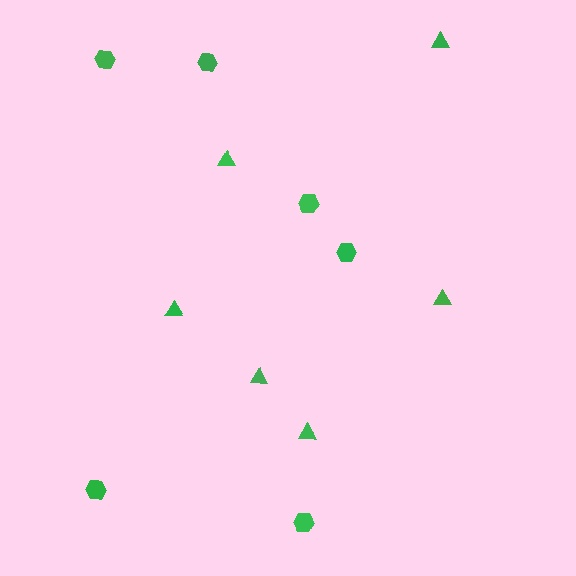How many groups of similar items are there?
There are 2 groups: one group of triangles (6) and one group of hexagons (6).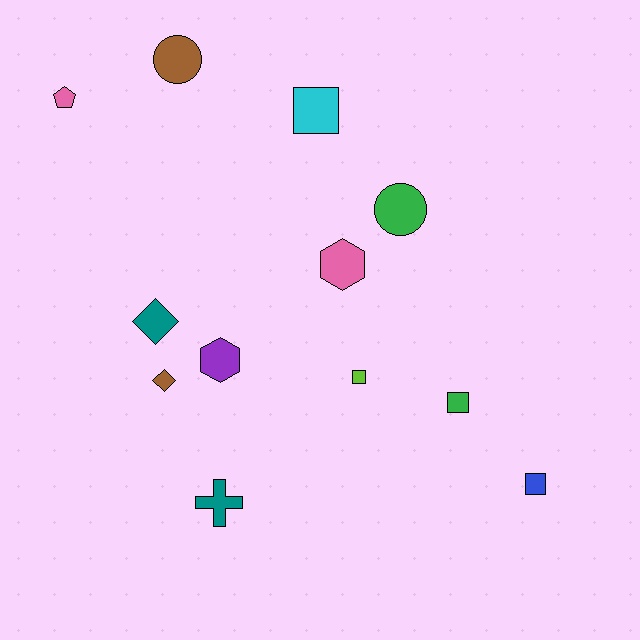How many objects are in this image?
There are 12 objects.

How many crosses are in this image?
There is 1 cross.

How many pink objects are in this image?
There are 2 pink objects.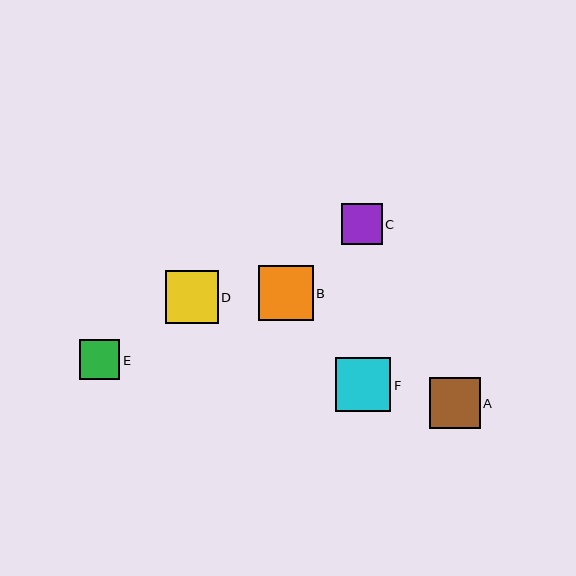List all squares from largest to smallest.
From largest to smallest: F, B, D, A, C, E.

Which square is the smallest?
Square E is the smallest with a size of approximately 40 pixels.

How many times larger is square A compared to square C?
Square A is approximately 1.3 times the size of square C.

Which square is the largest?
Square F is the largest with a size of approximately 55 pixels.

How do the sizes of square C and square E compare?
Square C and square E are approximately the same size.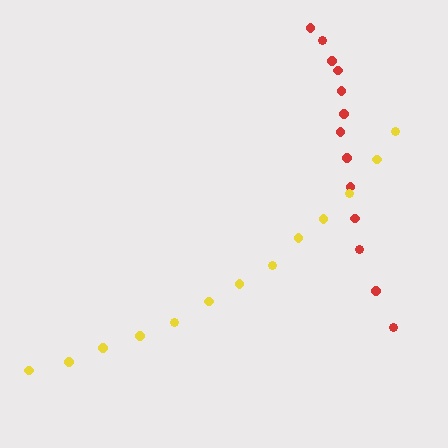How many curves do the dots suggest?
There are 2 distinct paths.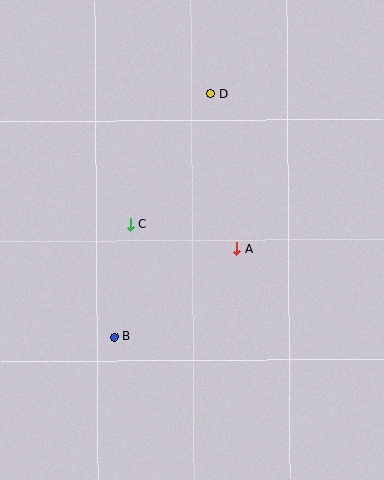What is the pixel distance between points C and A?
The distance between C and A is 110 pixels.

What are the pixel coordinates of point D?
Point D is at (211, 94).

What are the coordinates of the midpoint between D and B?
The midpoint between D and B is at (162, 215).